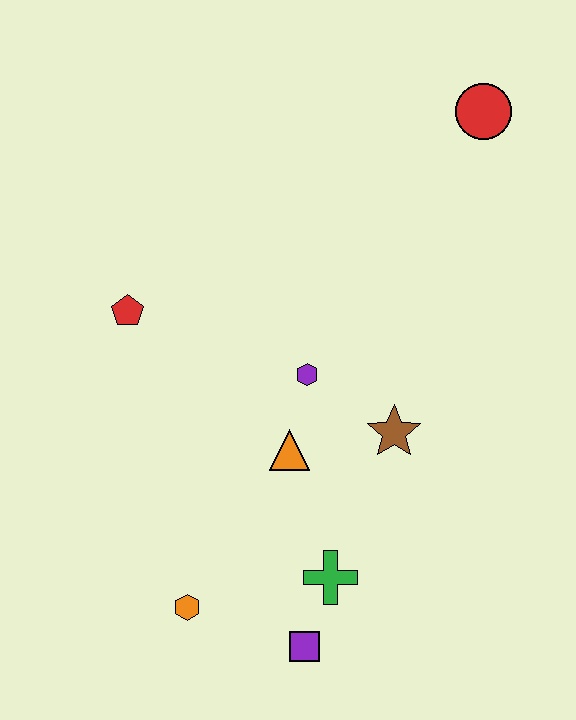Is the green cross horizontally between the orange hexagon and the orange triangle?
No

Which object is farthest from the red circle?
The orange hexagon is farthest from the red circle.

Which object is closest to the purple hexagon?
The orange triangle is closest to the purple hexagon.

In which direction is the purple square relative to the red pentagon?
The purple square is below the red pentagon.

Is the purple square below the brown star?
Yes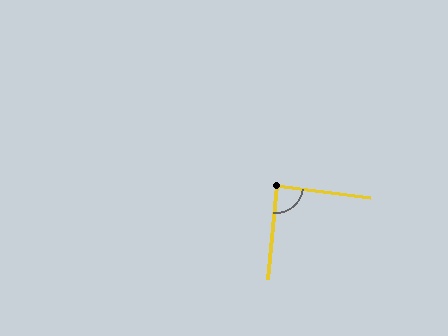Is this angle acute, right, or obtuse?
It is approximately a right angle.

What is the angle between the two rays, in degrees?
Approximately 88 degrees.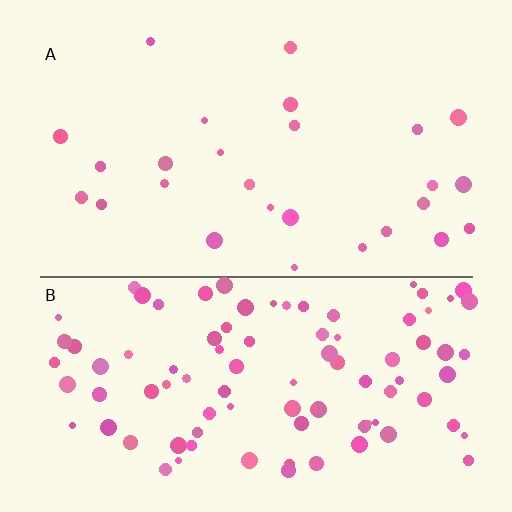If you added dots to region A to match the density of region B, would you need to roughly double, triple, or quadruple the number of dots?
Approximately quadruple.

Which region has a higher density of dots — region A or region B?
B (the bottom).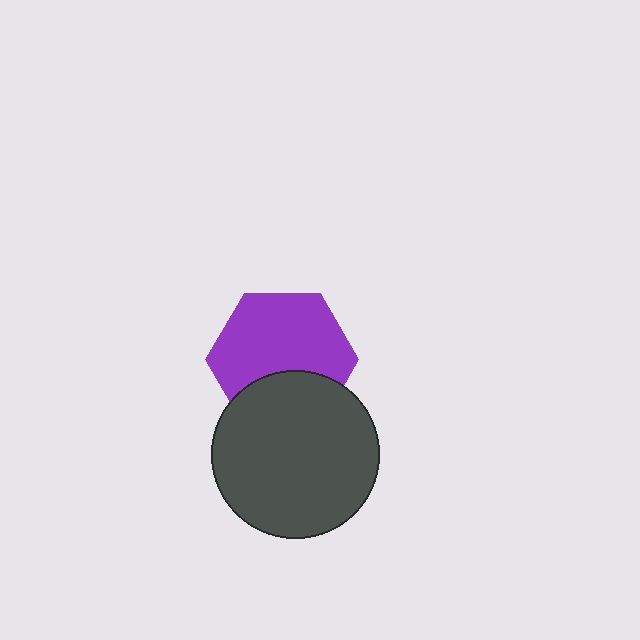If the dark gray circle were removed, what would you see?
You would see the complete purple hexagon.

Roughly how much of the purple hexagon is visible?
Most of it is visible (roughly 67%).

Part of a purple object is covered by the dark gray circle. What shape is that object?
It is a hexagon.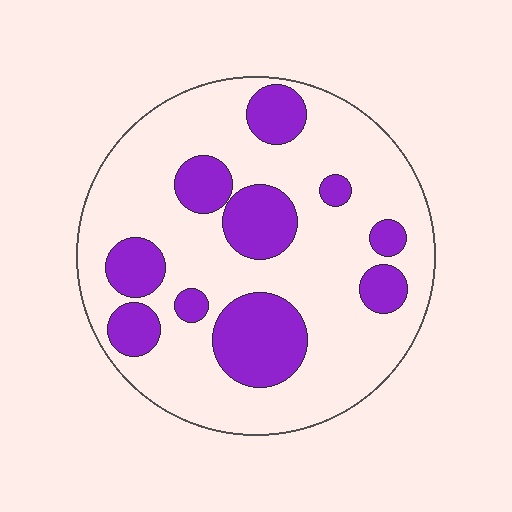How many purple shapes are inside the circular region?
10.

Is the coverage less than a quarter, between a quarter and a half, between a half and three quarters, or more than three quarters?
Between a quarter and a half.